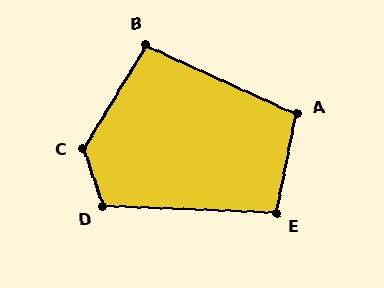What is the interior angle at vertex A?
Approximately 103 degrees (obtuse).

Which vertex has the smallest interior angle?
B, at approximately 97 degrees.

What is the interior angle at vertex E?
Approximately 100 degrees (obtuse).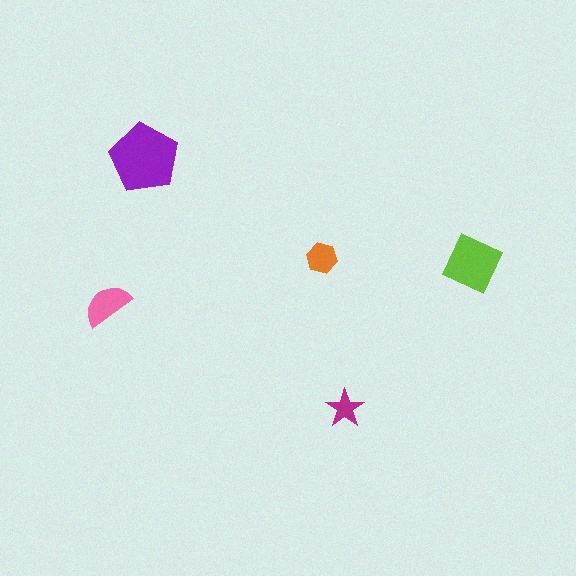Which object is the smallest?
The magenta star.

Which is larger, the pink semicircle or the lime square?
The lime square.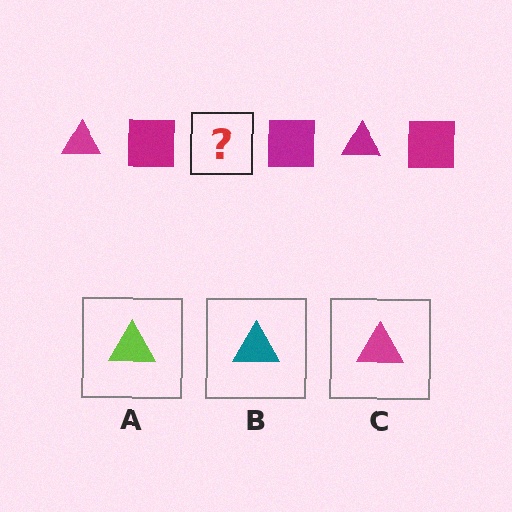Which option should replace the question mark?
Option C.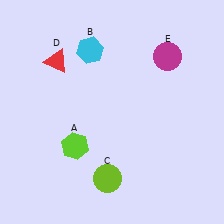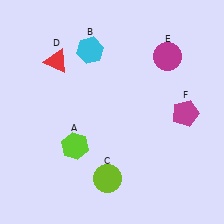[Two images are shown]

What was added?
A magenta pentagon (F) was added in Image 2.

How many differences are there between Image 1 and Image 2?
There is 1 difference between the two images.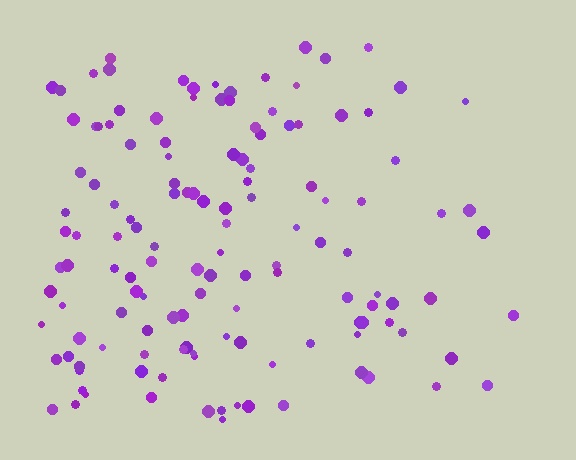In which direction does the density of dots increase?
From right to left, with the left side densest.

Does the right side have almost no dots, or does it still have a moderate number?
Still a moderate number, just noticeably fewer than the left.